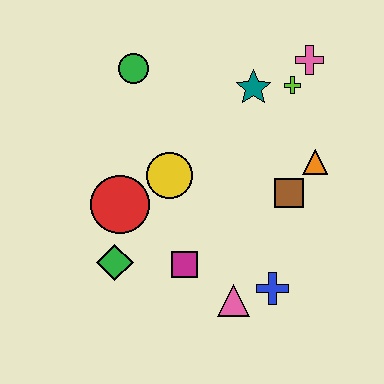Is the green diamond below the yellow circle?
Yes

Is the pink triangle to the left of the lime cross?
Yes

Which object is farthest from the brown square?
The green circle is farthest from the brown square.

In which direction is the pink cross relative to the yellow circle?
The pink cross is to the right of the yellow circle.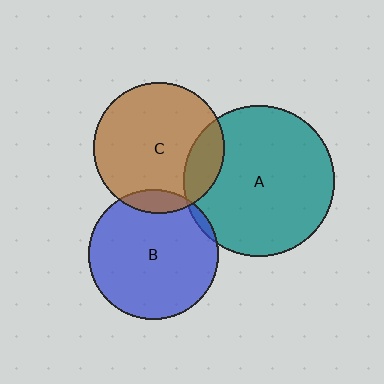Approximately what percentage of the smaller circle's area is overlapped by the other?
Approximately 10%.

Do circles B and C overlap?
Yes.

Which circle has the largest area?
Circle A (teal).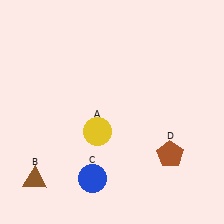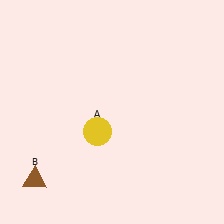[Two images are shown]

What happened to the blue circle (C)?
The blue circle (C) was removed in Image 2. It was in the bottom-left area of Image 1.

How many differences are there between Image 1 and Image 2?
There are 2 differences between the two images.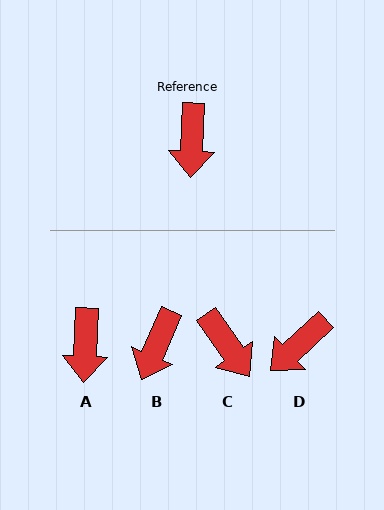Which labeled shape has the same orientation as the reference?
A.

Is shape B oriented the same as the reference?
No, it is off by about 21 degrees.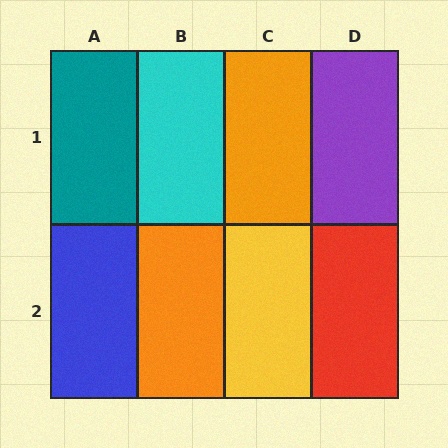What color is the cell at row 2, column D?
Red.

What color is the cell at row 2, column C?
Yellow.